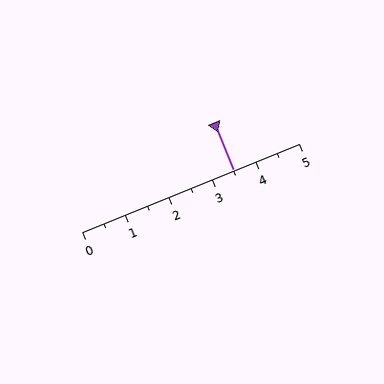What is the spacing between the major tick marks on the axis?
The major ticks are spaced 1 apart.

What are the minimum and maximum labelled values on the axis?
The axis runs from 0 to 5.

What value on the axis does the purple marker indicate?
The marker indicates approximately 3.5.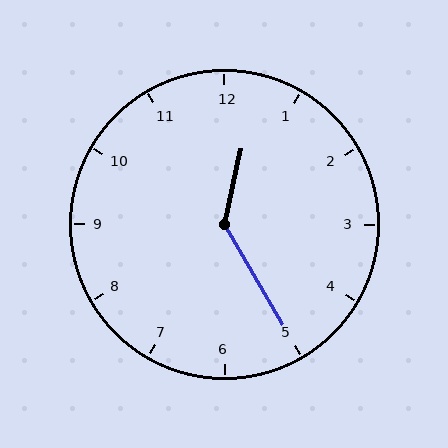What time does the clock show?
12:25.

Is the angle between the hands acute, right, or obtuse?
It is obtuse.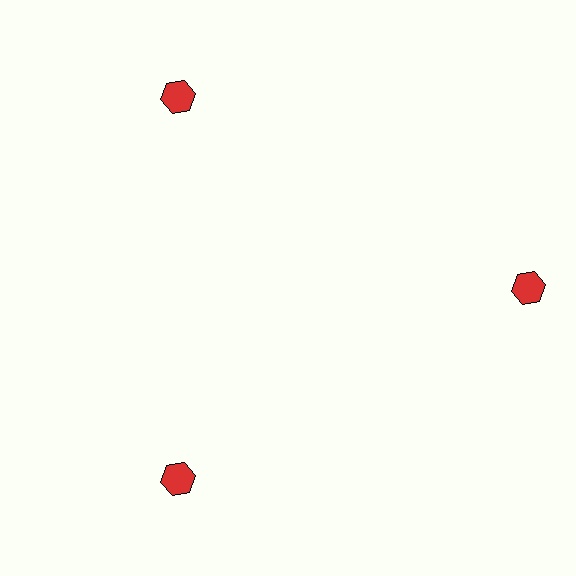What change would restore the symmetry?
The symmetry would be restored by moving it inward, back onto the ring so that all 3 hexagons sit at equal angles and equal distance from the center.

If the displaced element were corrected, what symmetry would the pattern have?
It would have 3-fold rotational symmetry — the pattern would map onto itself every 120 degrees.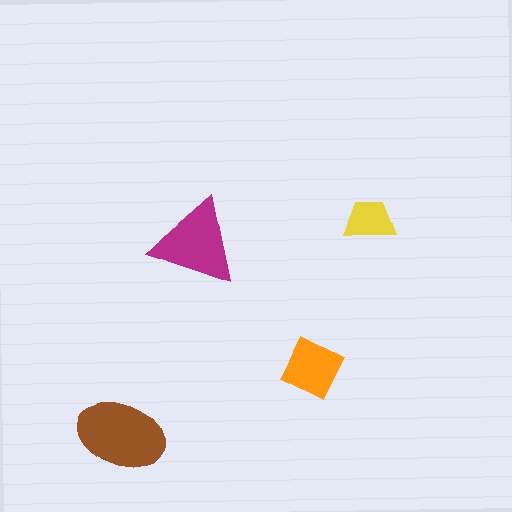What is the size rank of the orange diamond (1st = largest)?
3rd.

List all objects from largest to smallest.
The brown ellipse, the magenta triangle, the orange diamond, the yellow trapezoid.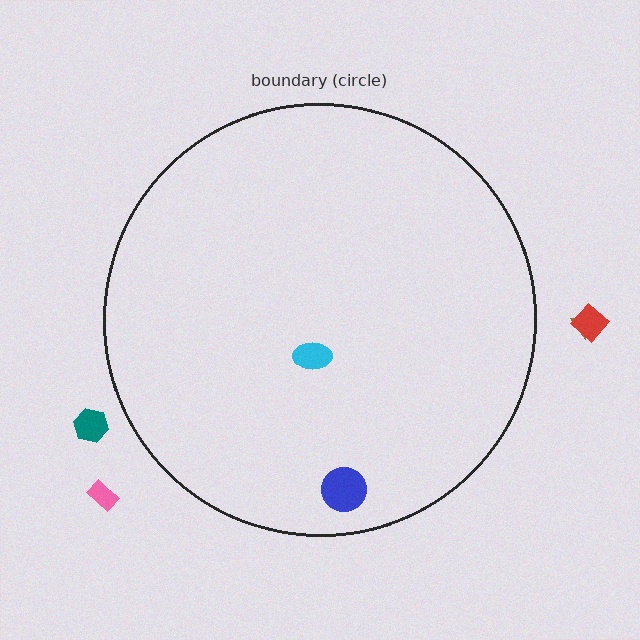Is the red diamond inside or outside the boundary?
Outside.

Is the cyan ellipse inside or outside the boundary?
Inside.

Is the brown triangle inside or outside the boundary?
Outside.